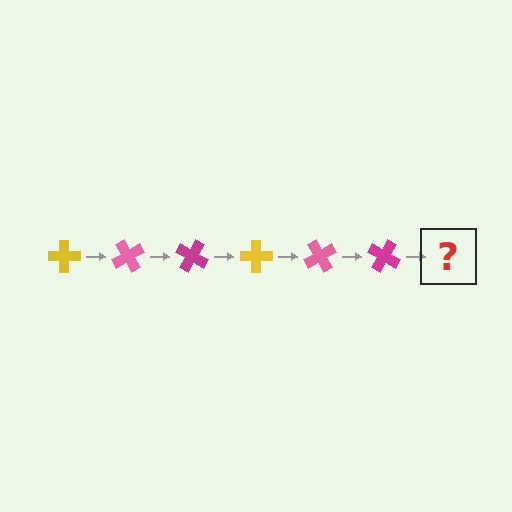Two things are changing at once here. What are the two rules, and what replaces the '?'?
The two rules are that it rotates 60 degrees each step and the color cycles through yellow, pink, and magenta. The '?' should be a yellow cross, rotated 360 degrees from the start.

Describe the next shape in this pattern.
It should be a yellow cross, rotated 360 degrees from the start.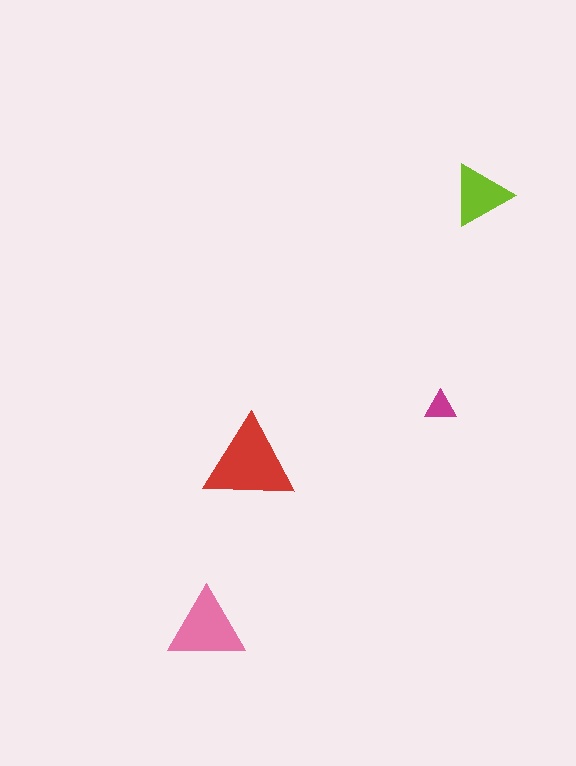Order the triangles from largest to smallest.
the red one, the pink one, the lime one, the magenta one.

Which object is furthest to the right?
The lime triangle is rightmost.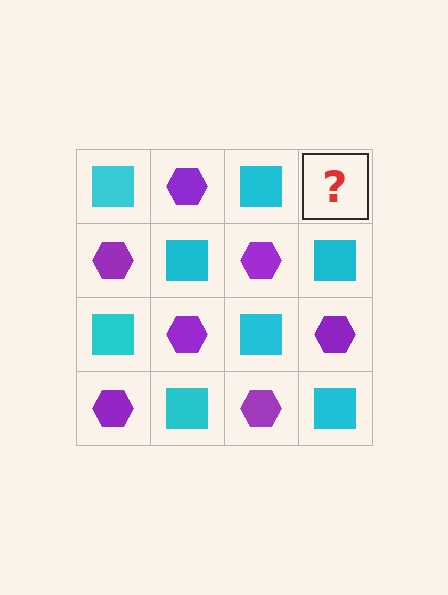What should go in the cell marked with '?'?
The missing cell should contain a purple hexagon.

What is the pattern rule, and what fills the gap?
The rule is that it alternates cyan square and purple hexagon in a checkerboard pattern. The gap should be filled with a purple hexagon.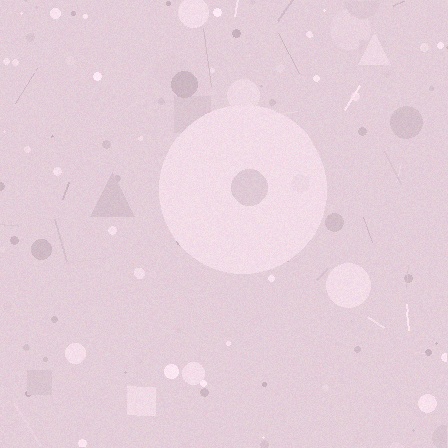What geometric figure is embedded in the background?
A circle is embedded in the background.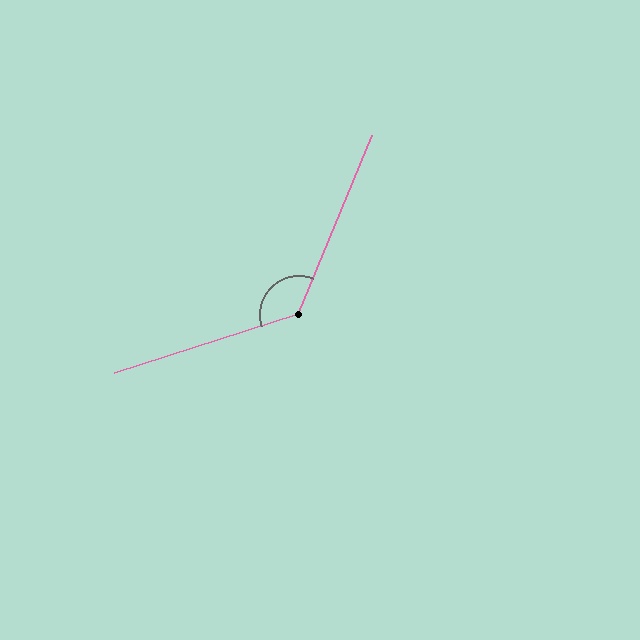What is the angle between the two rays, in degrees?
Approximately 130 degrees.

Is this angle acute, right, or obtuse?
It is obtuse.